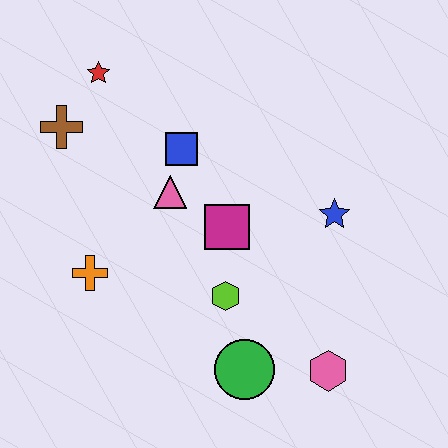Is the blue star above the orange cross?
Yes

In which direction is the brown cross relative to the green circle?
The brown cross is above the green circle.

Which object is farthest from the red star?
The pink hexagon is farthest from the red star.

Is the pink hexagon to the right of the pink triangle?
Yes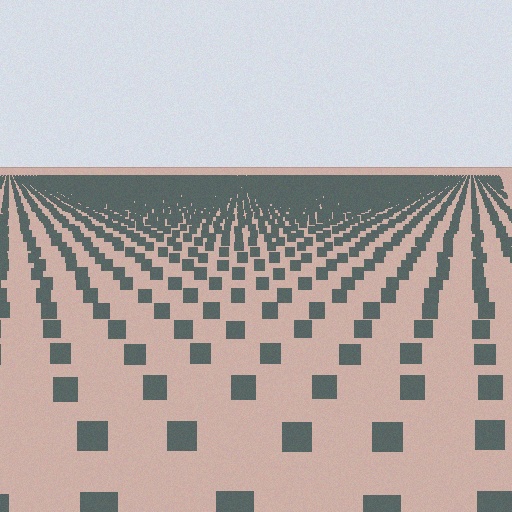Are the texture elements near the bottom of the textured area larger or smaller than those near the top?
Larger. Near the bottom, elements are closer to the viewer and appear at a bigger on-screen size.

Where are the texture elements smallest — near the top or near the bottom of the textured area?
Near the top.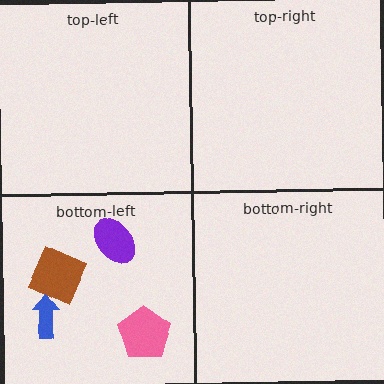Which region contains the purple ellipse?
The bottom-left region.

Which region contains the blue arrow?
The bottom-left region.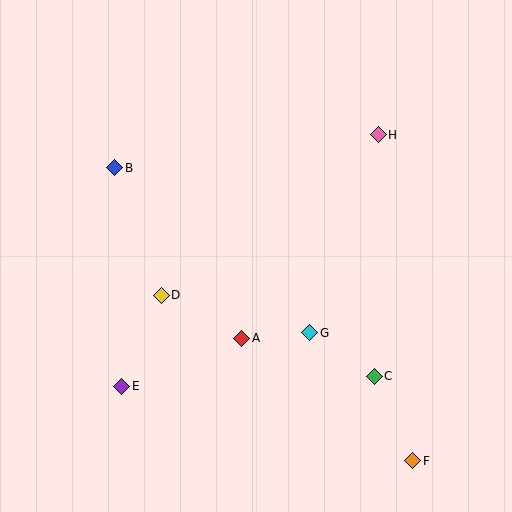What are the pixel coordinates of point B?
Point B is at (115, 168).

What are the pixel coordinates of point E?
Point E is at (122, 386).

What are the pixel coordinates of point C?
Point C is at (374, 376).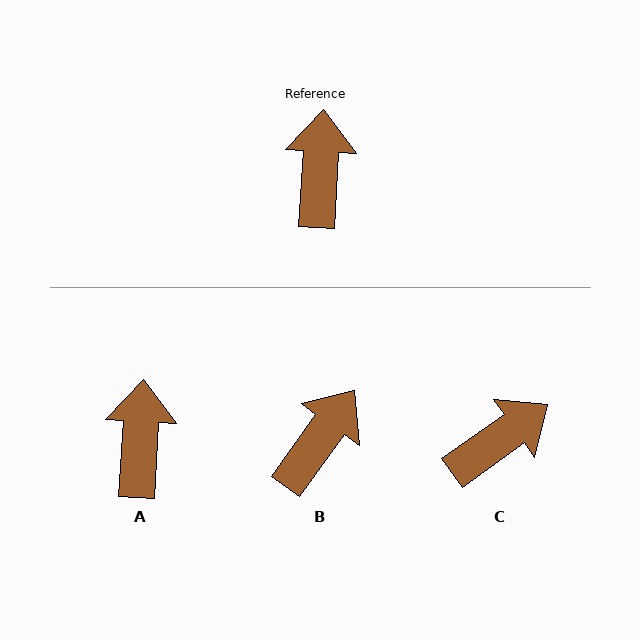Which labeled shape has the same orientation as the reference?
A.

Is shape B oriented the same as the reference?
No, it is off by about 32 degrees.